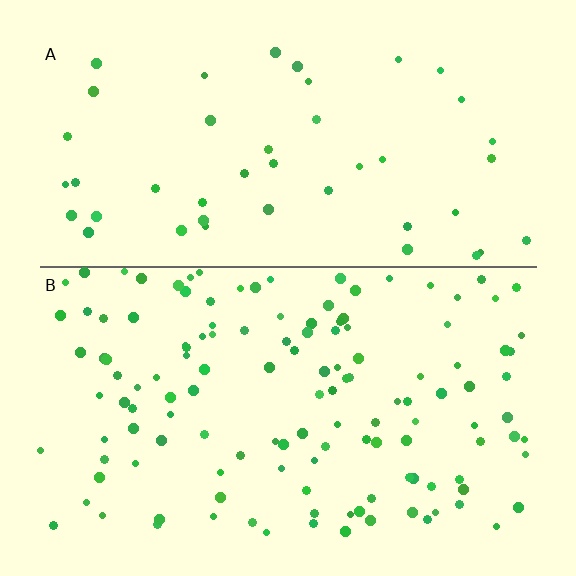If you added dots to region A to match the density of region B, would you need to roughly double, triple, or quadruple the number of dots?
Approximately triple.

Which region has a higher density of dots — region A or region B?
B (the bottom).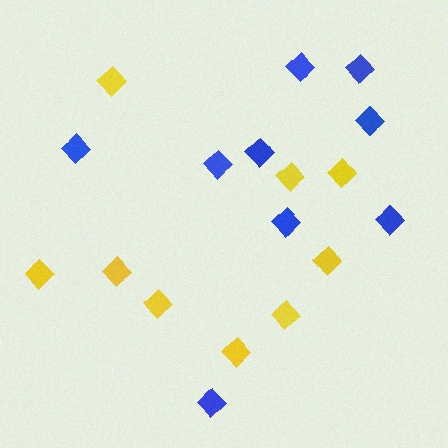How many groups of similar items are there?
There are 2 groups: one group of blue diamonds (9) and one group of yellow diamonds (9).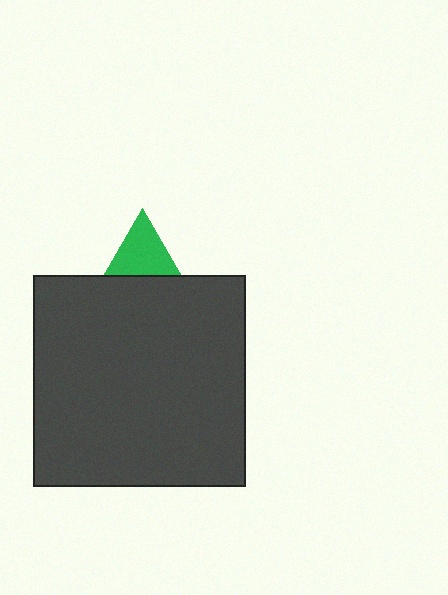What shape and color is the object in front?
The object in front is a dark gray square.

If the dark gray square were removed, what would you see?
You would see the complete green triangle.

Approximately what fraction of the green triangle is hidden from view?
Roughly 52% of the green triangle is hidden behind the dark gray square.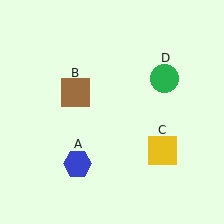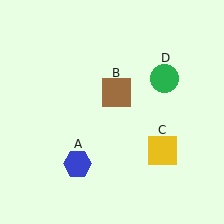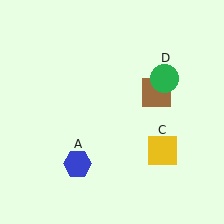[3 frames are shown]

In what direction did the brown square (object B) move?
The brown square (object B) moved right.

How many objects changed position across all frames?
1 object changed position: brown square (object B).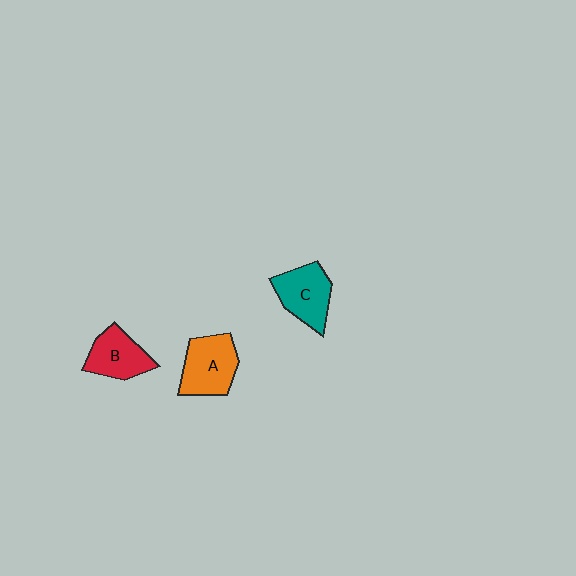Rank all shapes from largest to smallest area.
From largest to smallest: A (orange), C (teal), B (red).